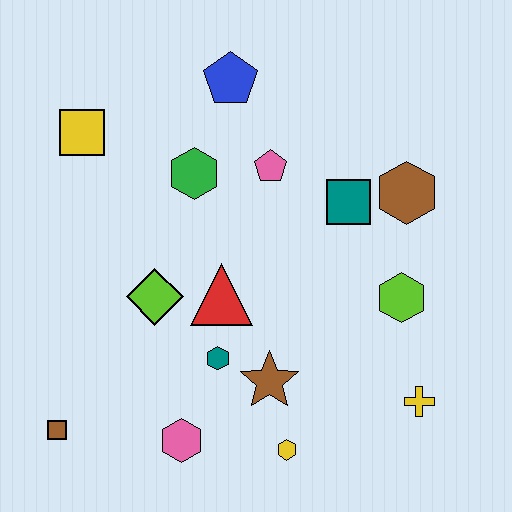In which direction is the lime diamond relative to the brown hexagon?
The lime diamond is to the left of the brown hexagon.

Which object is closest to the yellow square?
The green hexagon is closest to the yellow square.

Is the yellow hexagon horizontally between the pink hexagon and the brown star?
No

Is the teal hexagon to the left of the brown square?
No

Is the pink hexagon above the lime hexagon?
No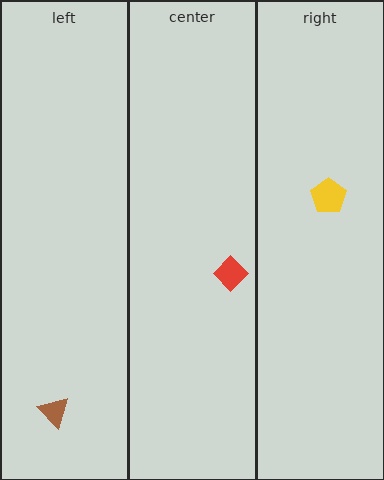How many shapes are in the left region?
1.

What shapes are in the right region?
The yellow pentagon.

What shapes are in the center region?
The red diamond.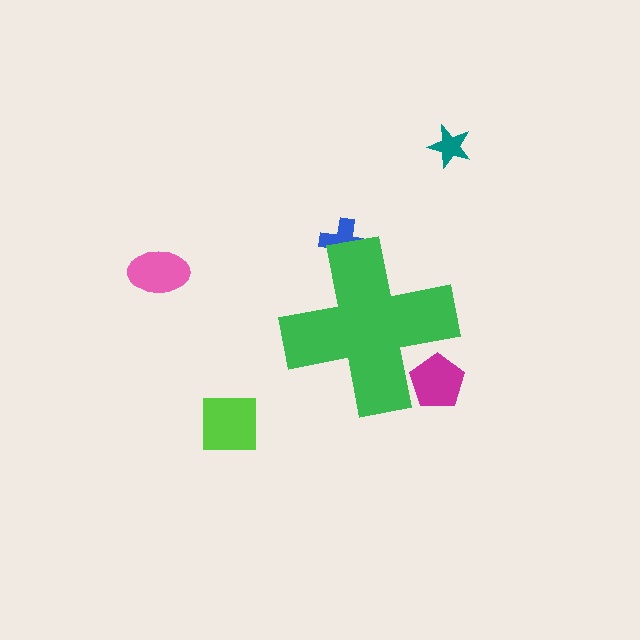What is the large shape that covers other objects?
A green cross.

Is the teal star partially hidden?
No, the teal star is fully visible.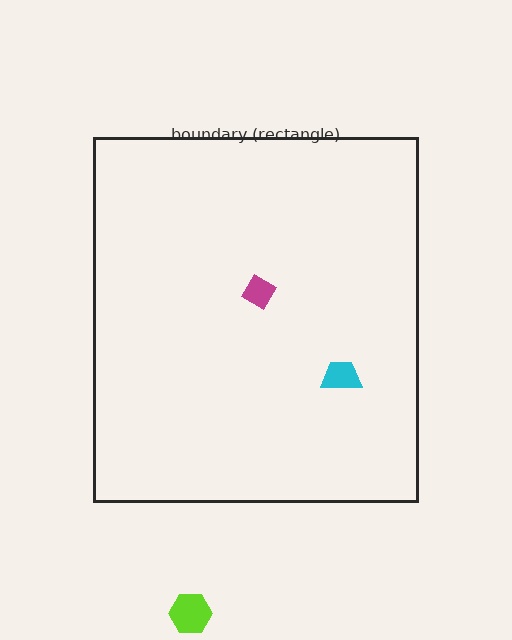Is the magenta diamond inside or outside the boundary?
Inside.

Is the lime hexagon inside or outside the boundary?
Outside.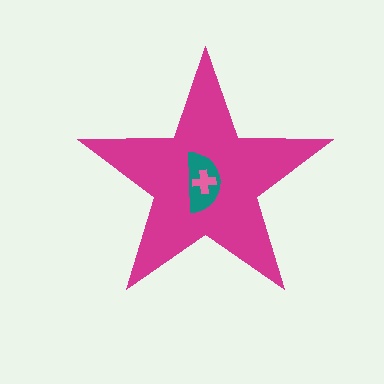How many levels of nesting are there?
3.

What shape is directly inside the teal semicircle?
The pink cross.